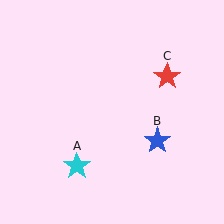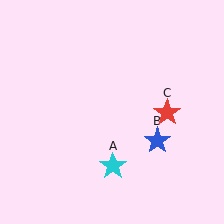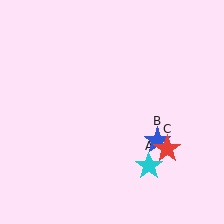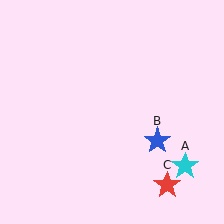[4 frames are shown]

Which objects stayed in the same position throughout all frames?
Blue star (object B) remained stationary.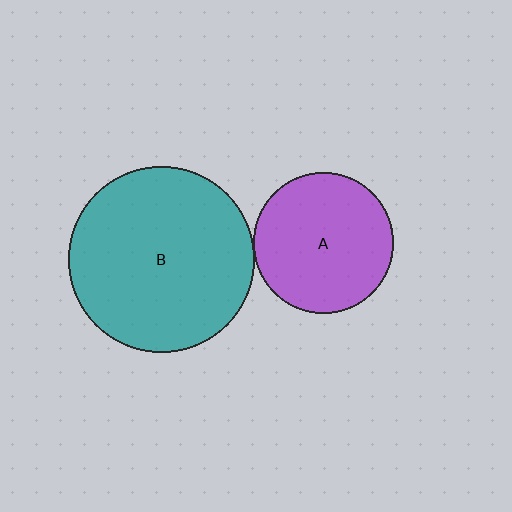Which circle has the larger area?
Circle B (teal).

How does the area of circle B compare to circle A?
Approximately 1.8 times.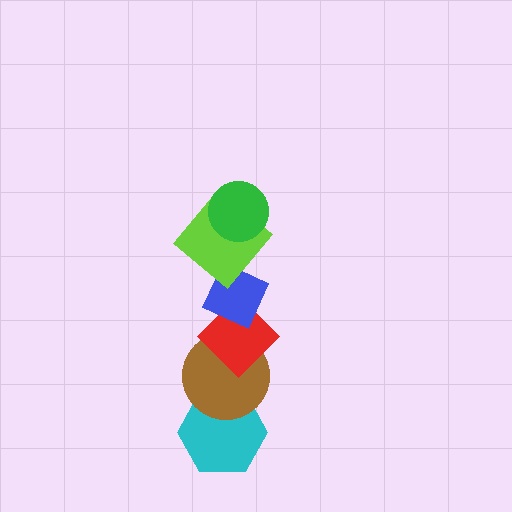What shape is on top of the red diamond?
The blue diamond is on top of the red diamond.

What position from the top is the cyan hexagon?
The cyan hexagon is 6th from the top.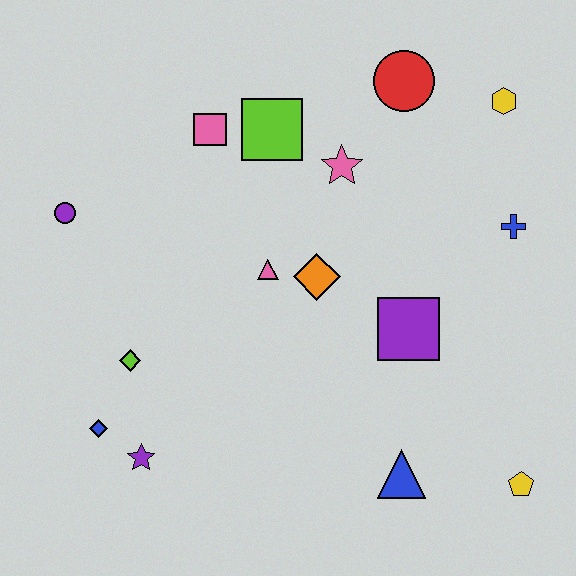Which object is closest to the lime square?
The pink square is closest to the lime square.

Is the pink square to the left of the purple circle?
No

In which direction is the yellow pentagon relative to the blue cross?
The yellow pentagon is below the blue cross.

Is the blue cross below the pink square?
Yes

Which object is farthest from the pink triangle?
The yellow pentagon is farthest from the pink triangle.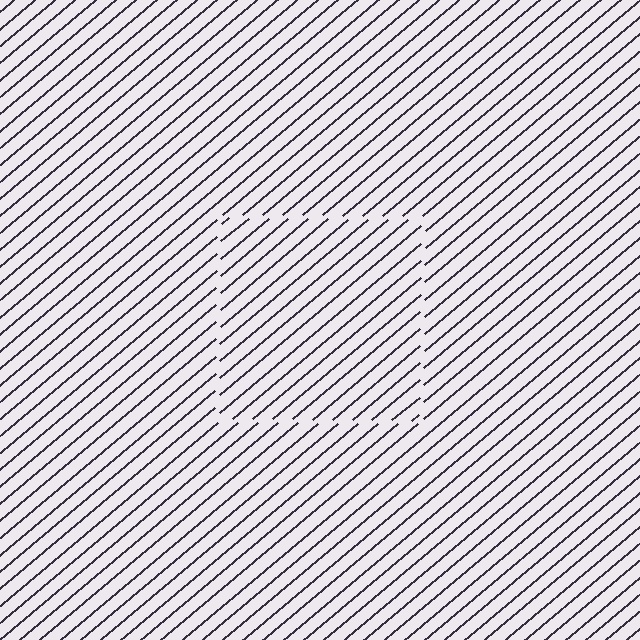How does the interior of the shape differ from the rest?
The interior of the shape contains the same grating, shifted by half a period — the contour is defined by the phase discontinuity where line-ends from the inner and outer gratings abut.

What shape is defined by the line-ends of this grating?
An illusory square. The interior of the shape contains the same grating, shifted by half a period — the contour is defined by the phase discontinuity where line-ends from the inner and outer gratings abut.